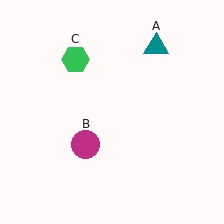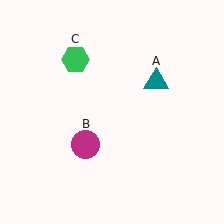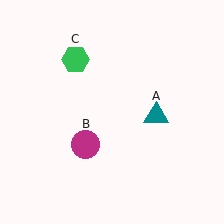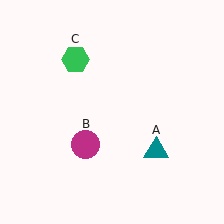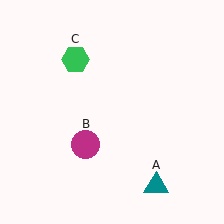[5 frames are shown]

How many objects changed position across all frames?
1 object changed position: teal triangle (object A).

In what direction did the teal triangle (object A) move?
The teal triangle (object A) moved down.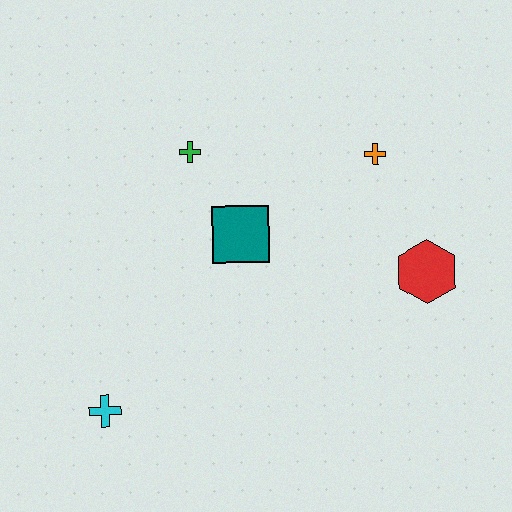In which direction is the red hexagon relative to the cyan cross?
The red hexagon is to the right of the cyan cross.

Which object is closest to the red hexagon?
The orange cross is closest to the red hexagon.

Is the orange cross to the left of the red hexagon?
Yes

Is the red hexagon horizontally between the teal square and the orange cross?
No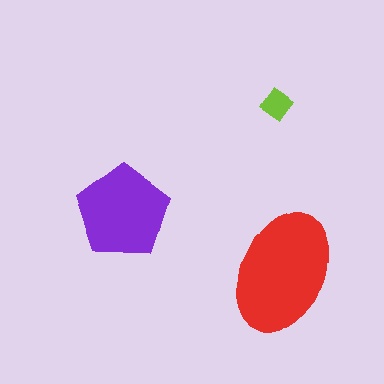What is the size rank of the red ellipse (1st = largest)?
1st.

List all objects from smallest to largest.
The lime diamond, the purple pentagon, the red ellipse.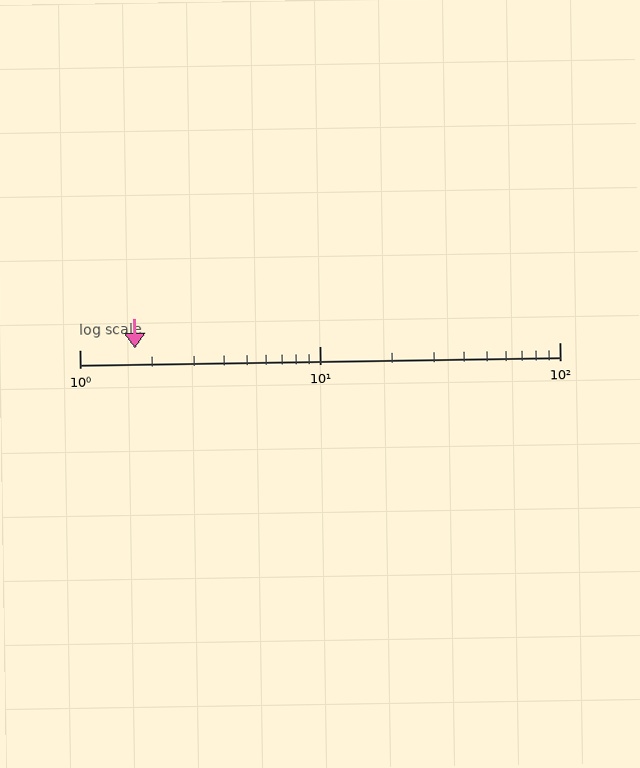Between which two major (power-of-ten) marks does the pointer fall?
The pointer is between 1 and 10.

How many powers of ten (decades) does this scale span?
The scale spans 2 decades, from 1 to 100.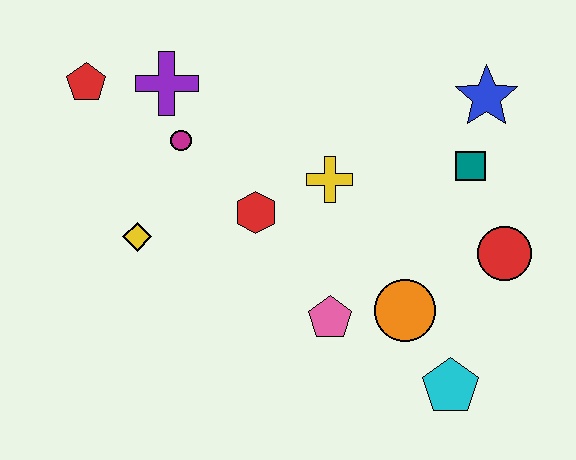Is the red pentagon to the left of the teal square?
Yes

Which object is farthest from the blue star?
The red pentagon is farthest from the blue star.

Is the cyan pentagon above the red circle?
No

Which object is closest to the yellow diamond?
The magenta circle is closest to the yellow diamond.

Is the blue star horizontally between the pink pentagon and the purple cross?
No